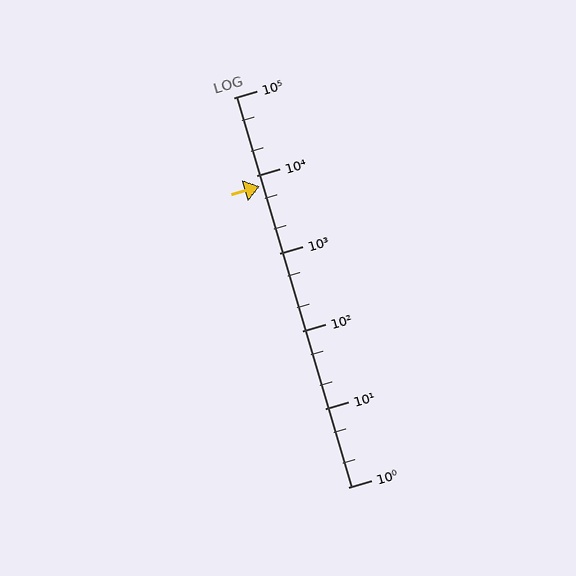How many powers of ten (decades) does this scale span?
The scale spans 5 decades, from 1 to 100000.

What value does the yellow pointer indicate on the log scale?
The pointer indicates approximately 7200.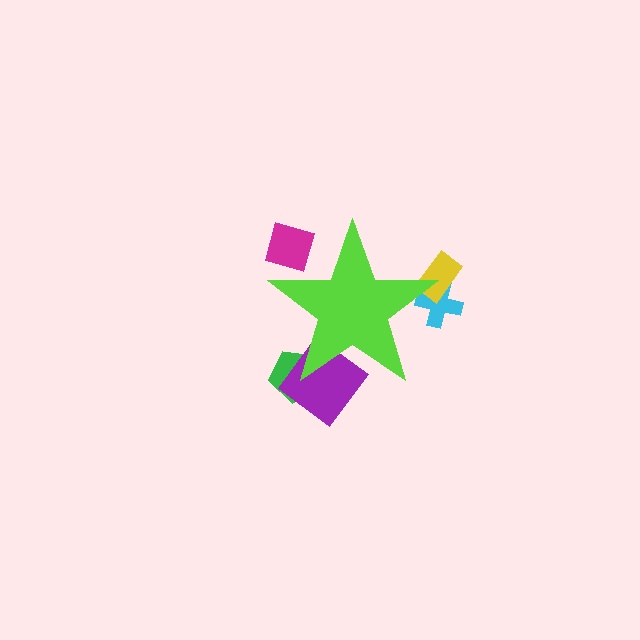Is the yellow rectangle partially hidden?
Yes, the yellow rectangle is partially hidden behind the lime star.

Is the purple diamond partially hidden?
Yes, the purple diamond is partially hidden behind the lime star.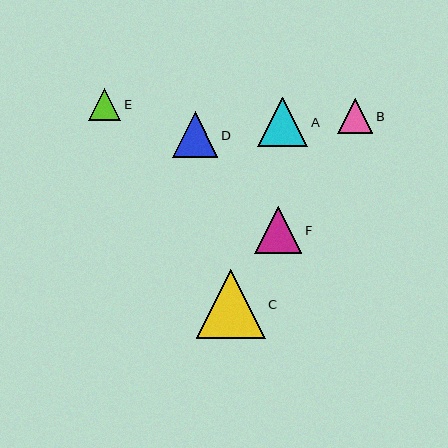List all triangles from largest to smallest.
From largest to smallest: C, A, F, D, B, E.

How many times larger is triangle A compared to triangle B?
Triangle A is approximately 1.4 times the size of triangle B.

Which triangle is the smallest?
Triangle E is the smallest with a size of approximately 32 pixels.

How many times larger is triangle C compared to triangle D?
Triangle C is approximately 1.5 times the size of triangle D.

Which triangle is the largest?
Triangle C is the largest with a size of approximately 68 pixels.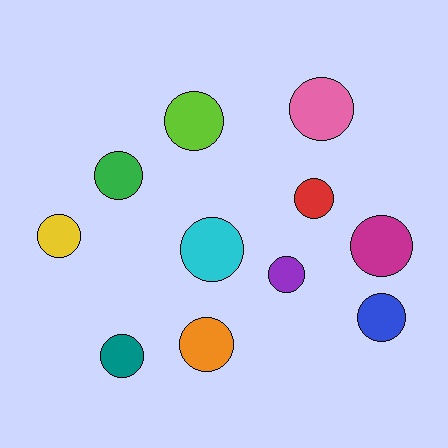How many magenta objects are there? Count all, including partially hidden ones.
There is 1 magenta object.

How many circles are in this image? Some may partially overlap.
There are 11 circles.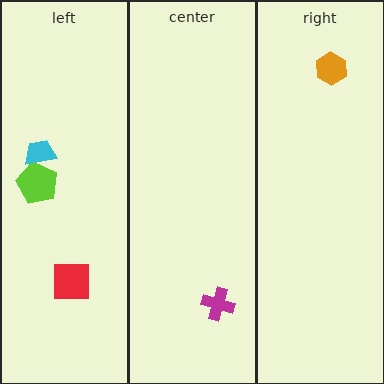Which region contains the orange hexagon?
The right region.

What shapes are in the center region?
The magenta cross.